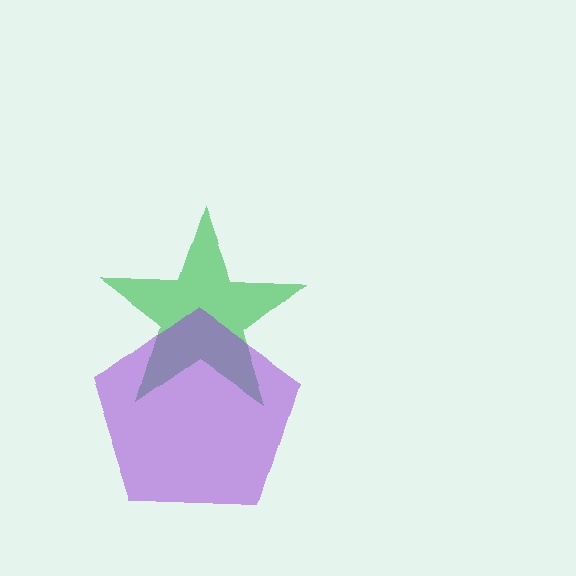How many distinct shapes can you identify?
There are 2 distinct shapes: a green star, a purple pentagon.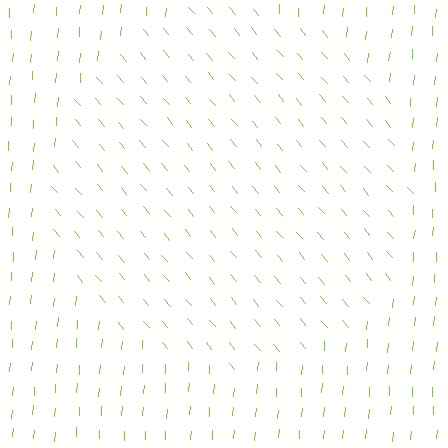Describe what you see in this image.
The image is filled with small lime line segments. A circle region in the image has lines oriented differently from the surrounding lines, creating a visible texture boundary.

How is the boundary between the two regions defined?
The boundary is defined purely by a change in line orientation (approximately 45 degrees difference). All lines are the same color and thickness.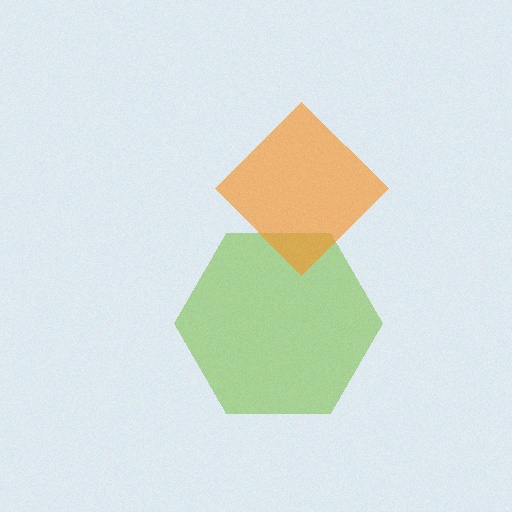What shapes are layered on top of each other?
The layered shapes are: a lime hexagon, an orange diamond.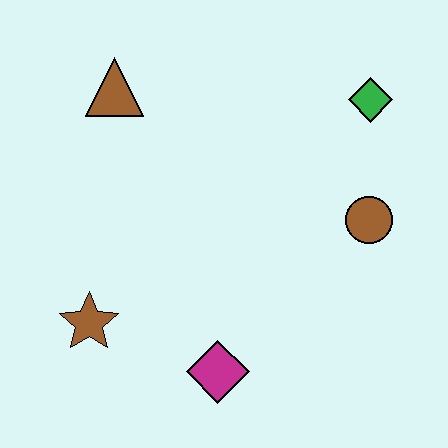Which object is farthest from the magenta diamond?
The green diamond is farthest from the magenta diamond.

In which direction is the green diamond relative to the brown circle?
The green diamond is above the brown circle.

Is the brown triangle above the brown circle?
Yes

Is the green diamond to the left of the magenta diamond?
No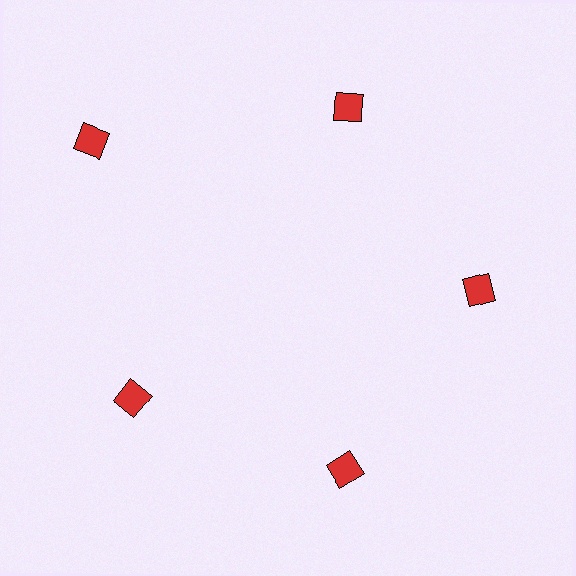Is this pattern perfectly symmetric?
No. The 5 red squares are arranged in a ring, but one element near the 10 o'clock position is pushed outward from the center, breaking the 5-fold rotational symmetry.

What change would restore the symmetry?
The symmetry would be restored by moving it inward, back onto the ring so that all 5 squares sit at equal angles and equal distance from the center.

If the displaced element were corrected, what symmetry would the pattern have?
It would have 5-fold rotational symmetry — the pattern would map onto itself every 72 degrees.